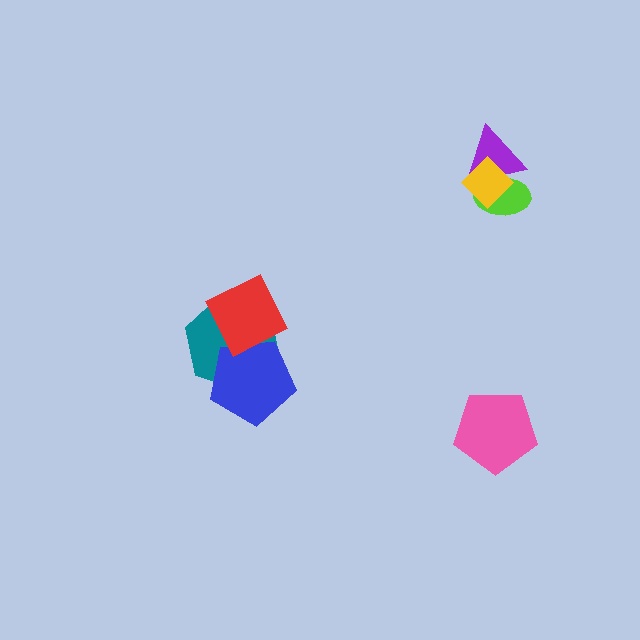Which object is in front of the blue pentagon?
The red square is in front of the blue pentagon.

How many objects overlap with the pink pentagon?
0 objects overlap with the pink pentagon.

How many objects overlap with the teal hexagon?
2 objects overlap with the teal hexagon.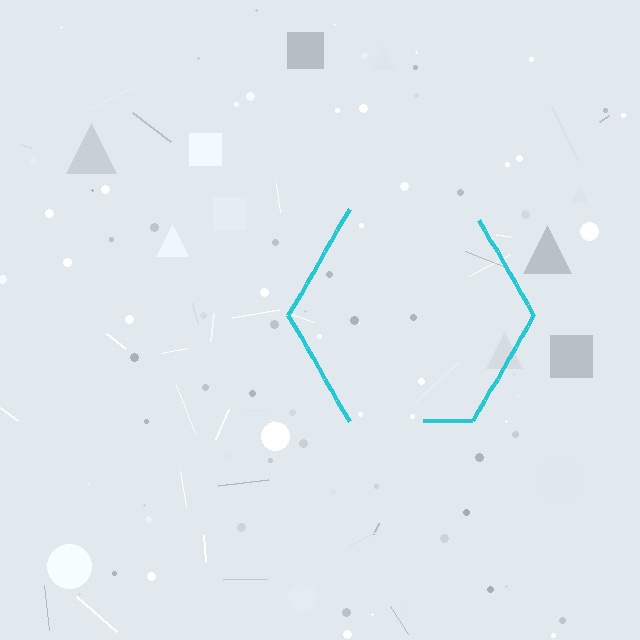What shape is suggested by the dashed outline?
The dashed outline suggests a hexagon.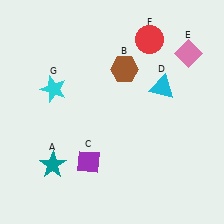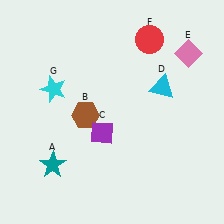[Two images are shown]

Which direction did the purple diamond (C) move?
The purple diamond (C) moved up.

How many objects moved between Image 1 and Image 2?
2 objects moved between the two images.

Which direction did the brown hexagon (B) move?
The brown hexagon (B) moved down.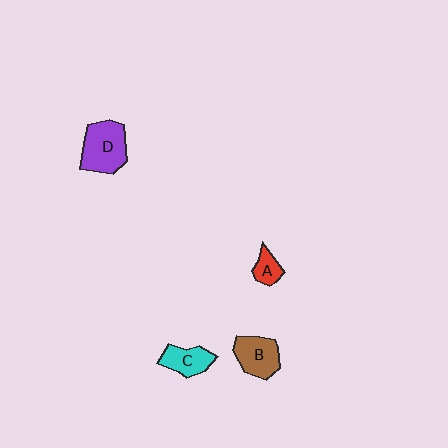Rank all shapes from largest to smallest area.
From largest to smallest: D (purple), B (brown), C (cyan), A (red).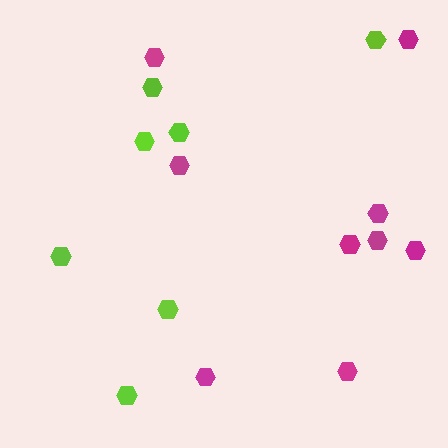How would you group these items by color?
There are 2 groups: one group of magenta hexagons (9) and one group of lime hexagons (7).